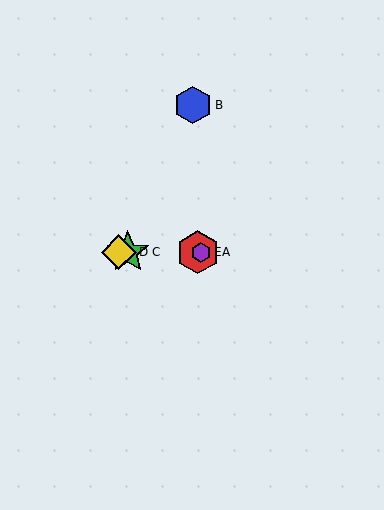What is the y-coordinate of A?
Object A is at y≈252.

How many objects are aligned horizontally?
4 objects (A, C, D, E) are aligned horizontally.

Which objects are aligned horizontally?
Objects A, C, D, E are aligned horizontally.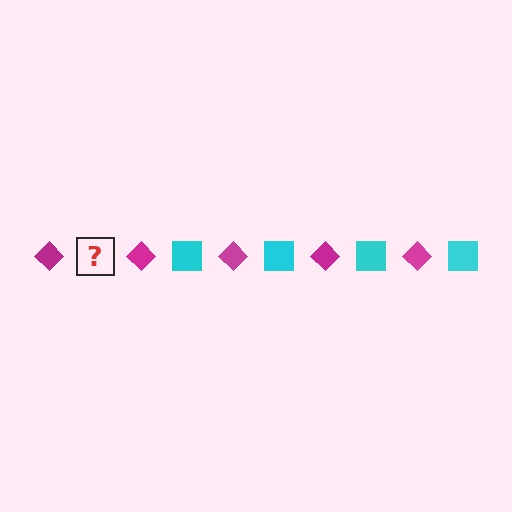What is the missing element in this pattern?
The missing element is a cyan square.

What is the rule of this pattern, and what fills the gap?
The rule is that the pattern alternates between magenta diamond and cyan square. The gap should be filled with a cyan square.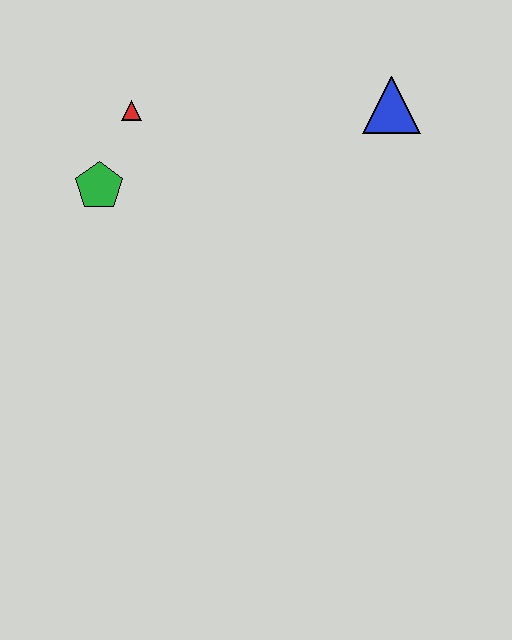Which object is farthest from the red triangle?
The blue triangle is farthest from the red triangle.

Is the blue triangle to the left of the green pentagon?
No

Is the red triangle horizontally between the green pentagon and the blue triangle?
Yes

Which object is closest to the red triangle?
The green pentagon is closest to the red triangle.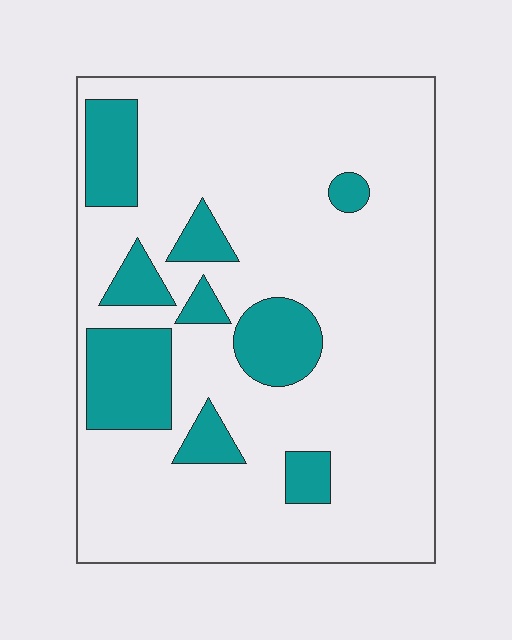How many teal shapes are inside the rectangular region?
9.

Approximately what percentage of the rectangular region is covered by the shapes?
Approximately 20%.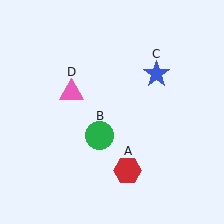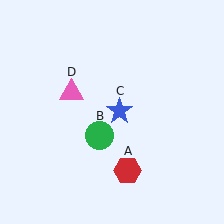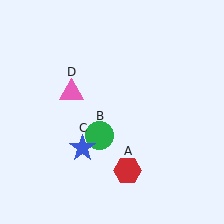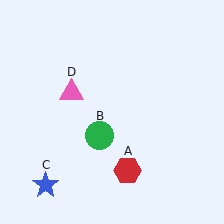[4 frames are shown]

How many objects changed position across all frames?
1 object changed position: blue star (object C).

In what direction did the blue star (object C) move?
The blue star (object C) moved down and to the left.